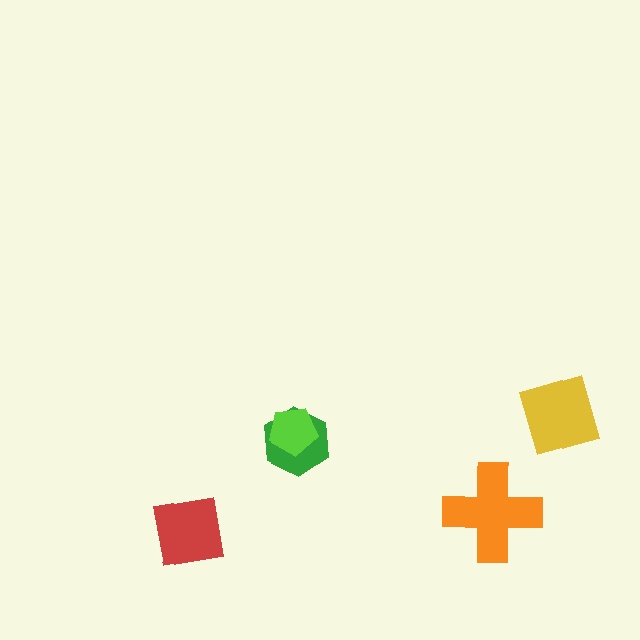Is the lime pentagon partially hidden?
No, no other shape covers it.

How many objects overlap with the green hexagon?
1 object overlaps with the green hexagon.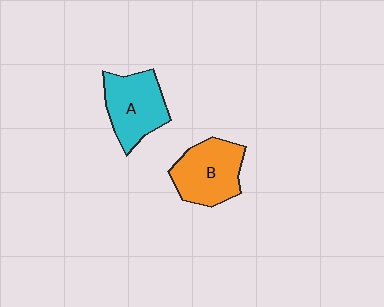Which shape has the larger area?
Shape B (orange).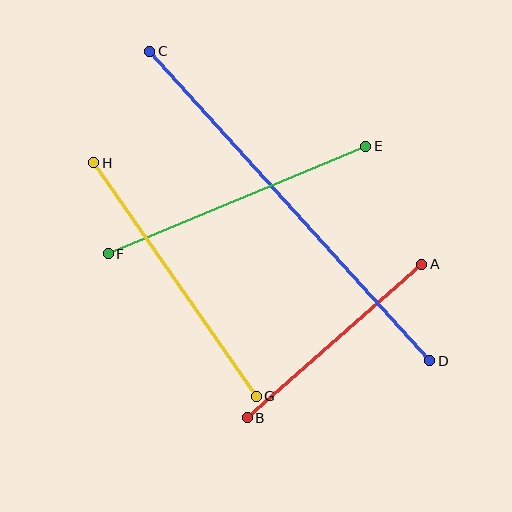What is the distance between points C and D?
The distance is approximately 418 pixels.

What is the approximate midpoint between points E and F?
The midpoint is at approximately (237, 200) pixels.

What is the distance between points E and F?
The distance is approximately 279 pixels.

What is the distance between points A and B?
The distance is approximately 232 pixels.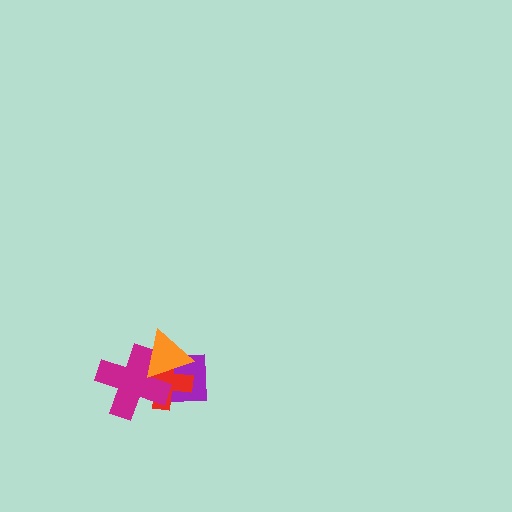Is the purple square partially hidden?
Yes, it is partially covered by another shape.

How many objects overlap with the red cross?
3 objects overlap with the red cross.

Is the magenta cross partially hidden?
Yes, it is partially covered by another shape.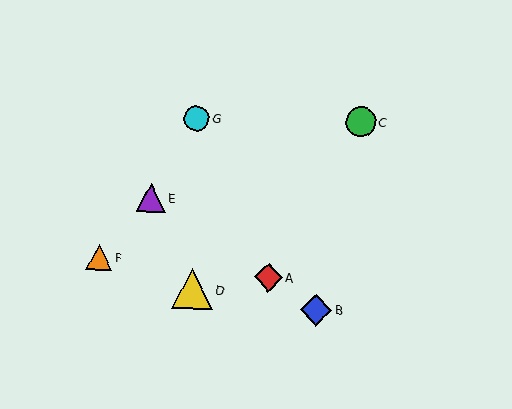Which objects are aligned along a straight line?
Objects A, B, E are aligned along a straight line.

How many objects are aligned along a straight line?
3 objects (A, B, E) are aligned along a straight line.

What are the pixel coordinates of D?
Object D is at (192, 289).